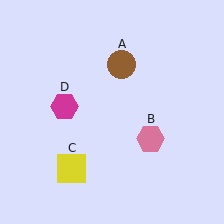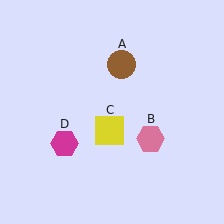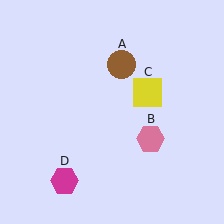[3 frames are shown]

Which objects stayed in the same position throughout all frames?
Brown circle (object A) and pink hexagon (object B) remained stationary.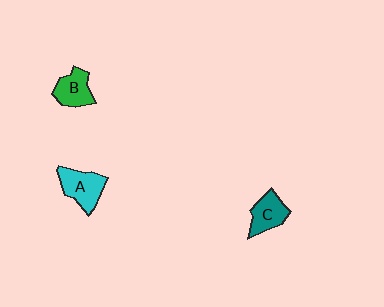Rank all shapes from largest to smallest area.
From largest to smallest: A (cyan), C (teal), B (green).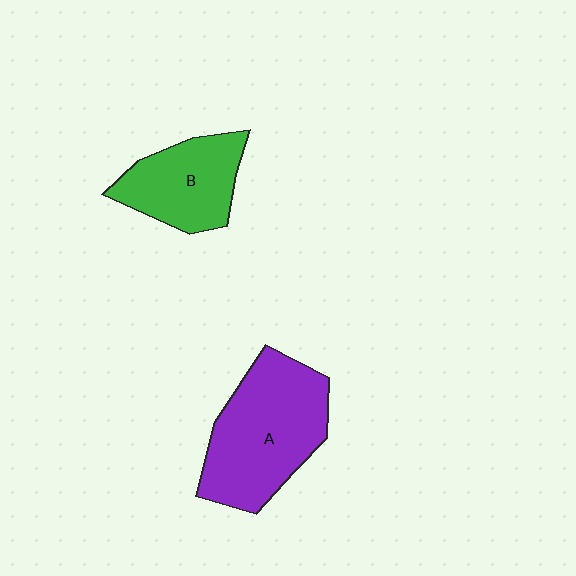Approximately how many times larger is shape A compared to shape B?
Approximately 1.5 times.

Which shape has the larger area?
Shape A (purple).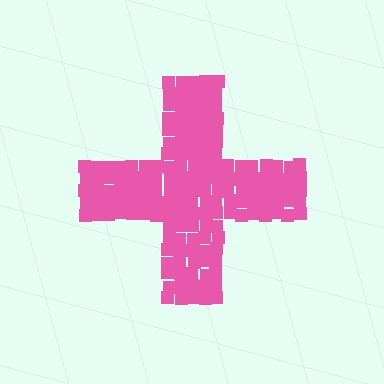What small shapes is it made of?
It is made of small squares.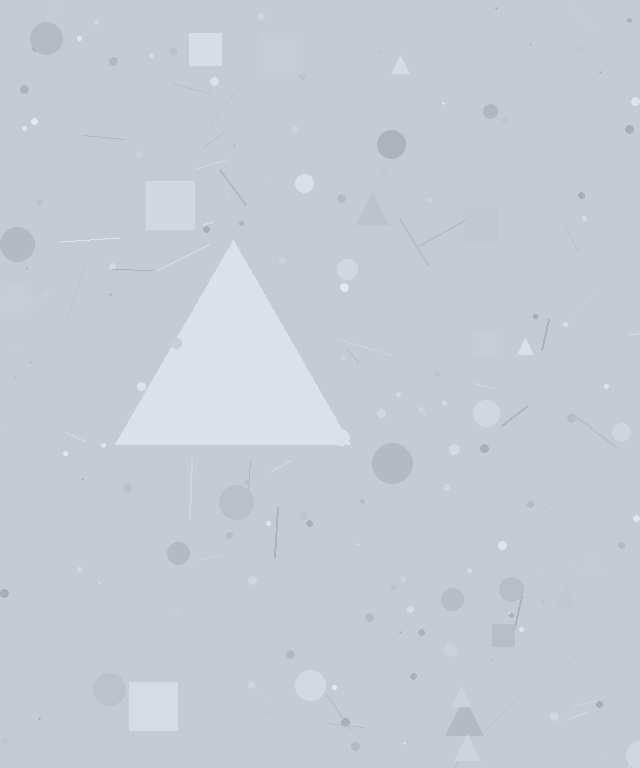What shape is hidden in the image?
A triangle is hidden in the image.